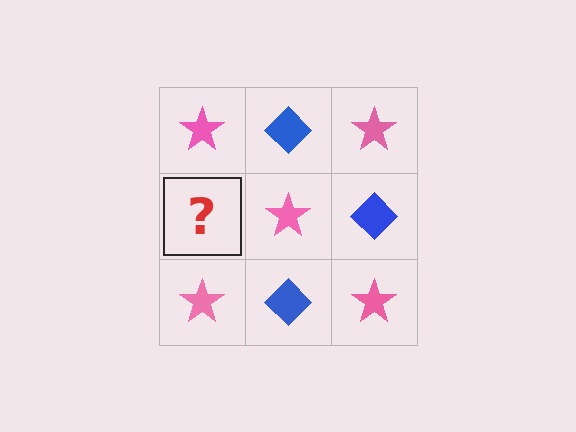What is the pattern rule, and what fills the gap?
The rule is that it alternates pink star and blue diamond in a checkerboard pattern. The gap should be filled with a blue diamond.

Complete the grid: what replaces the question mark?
The question mark should be replaced with a blue diamond.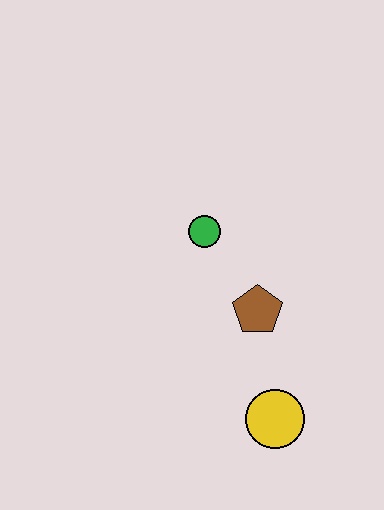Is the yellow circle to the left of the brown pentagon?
No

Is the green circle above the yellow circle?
Yes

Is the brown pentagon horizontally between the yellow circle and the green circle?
Yes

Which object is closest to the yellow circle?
The brown pentagon is closest to the yellow circle.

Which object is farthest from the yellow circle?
The green circle is farthest from the yellow circle.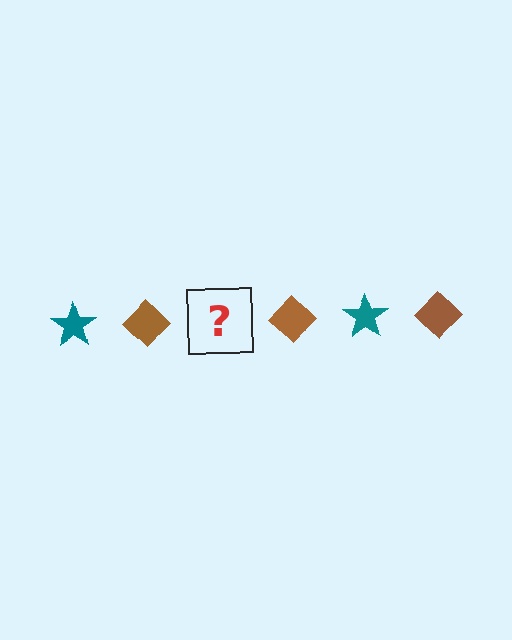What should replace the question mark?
The question mark should be replaced with a teal star.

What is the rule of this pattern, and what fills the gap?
The rule is that the pattern alternates between teal star and brown diamond. The gap should be filled with a teal star.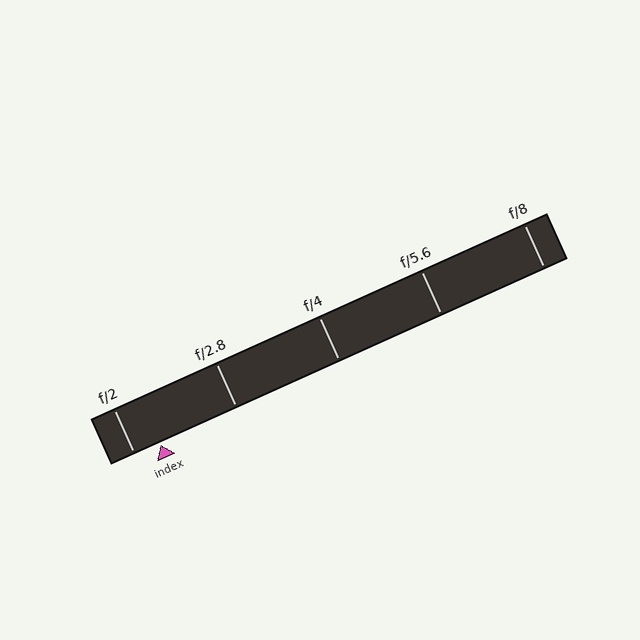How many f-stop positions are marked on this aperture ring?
There are 5 f-stop positions marked.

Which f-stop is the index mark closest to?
The index mark is closest to f/2.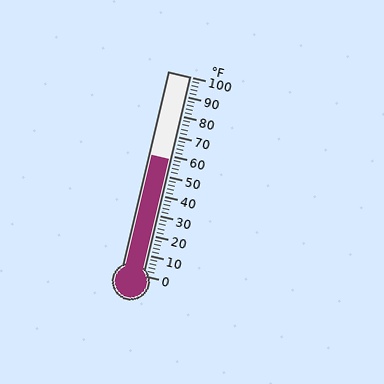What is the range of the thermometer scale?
The thermometer scale ranges from 0°F to 100°F.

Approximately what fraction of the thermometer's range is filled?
The thermometer is filled to approximately 60% of its range.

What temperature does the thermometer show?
The thermometer shows approximately 58°F.